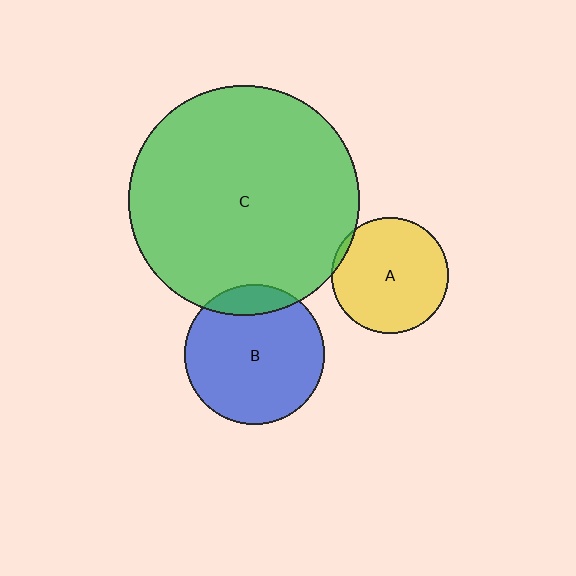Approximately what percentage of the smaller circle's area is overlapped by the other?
Approximately 15%.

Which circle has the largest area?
Circle C (green).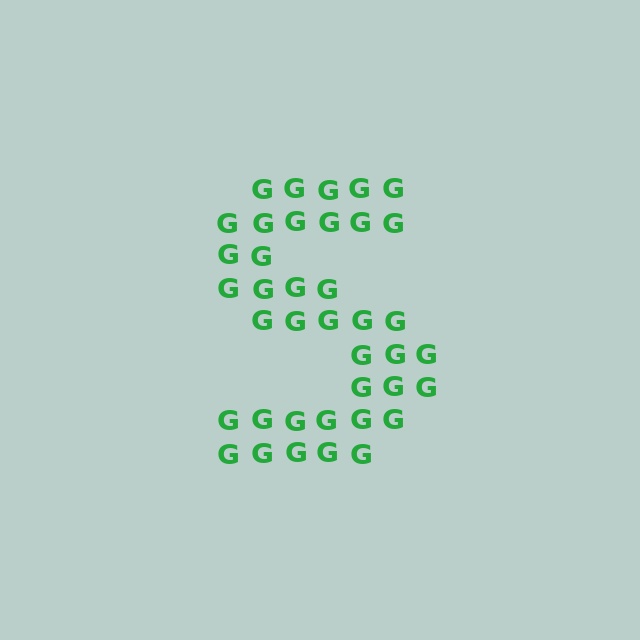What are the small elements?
The small elements are letter G's.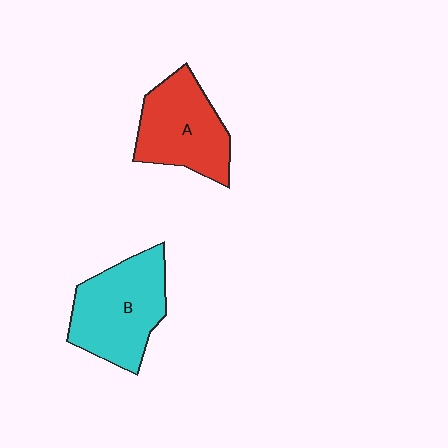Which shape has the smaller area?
Shape A (red).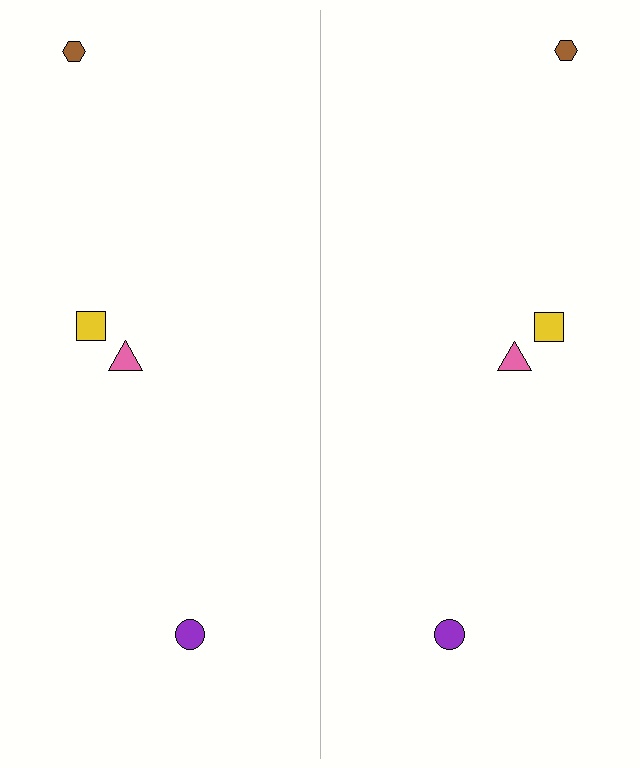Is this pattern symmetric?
Yes, this pattern has bilateral (reflection) symmetry.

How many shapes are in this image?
There are 8 shapes in this image.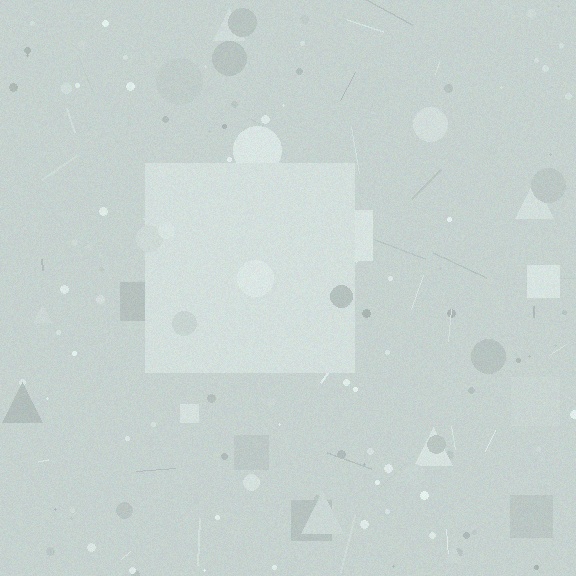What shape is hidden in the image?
A square is hidden in the image.